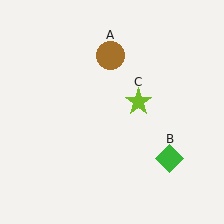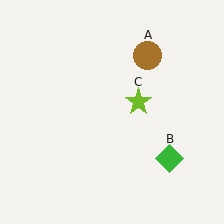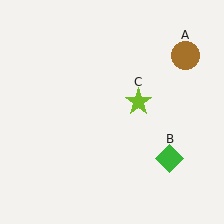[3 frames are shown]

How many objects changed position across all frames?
1 object changed position: brown circle (object A).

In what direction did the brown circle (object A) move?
The brown circle (object A) moved right.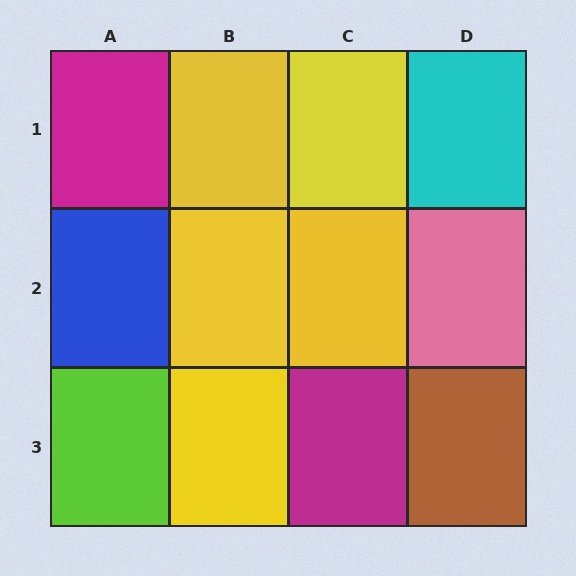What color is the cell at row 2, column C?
Yellow.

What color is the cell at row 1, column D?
Cyan.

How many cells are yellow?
5 cells are yellow.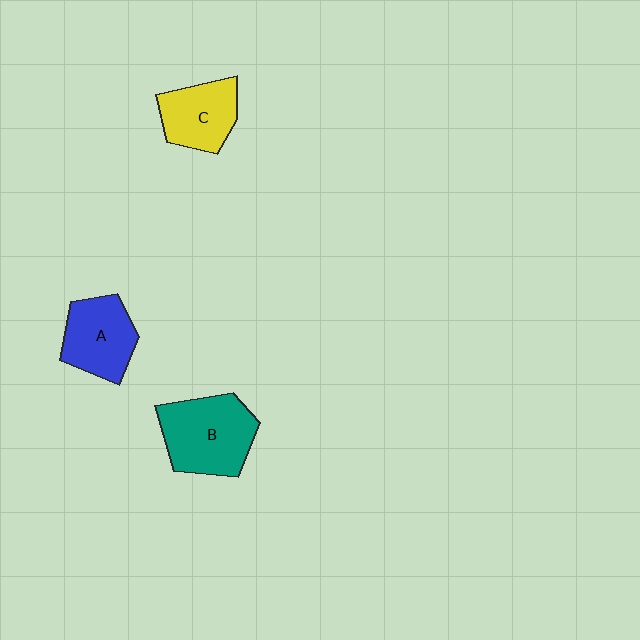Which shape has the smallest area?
Shape C (yellow).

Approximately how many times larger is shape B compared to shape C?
Approximately 1.4 times.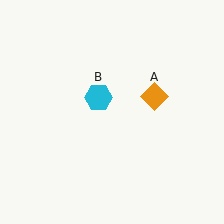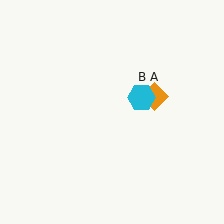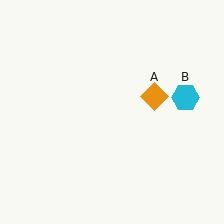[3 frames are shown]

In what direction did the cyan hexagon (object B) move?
The cyan hexagon (object B) moved right.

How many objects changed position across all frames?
1 object changed position: cyan hexagon (object B).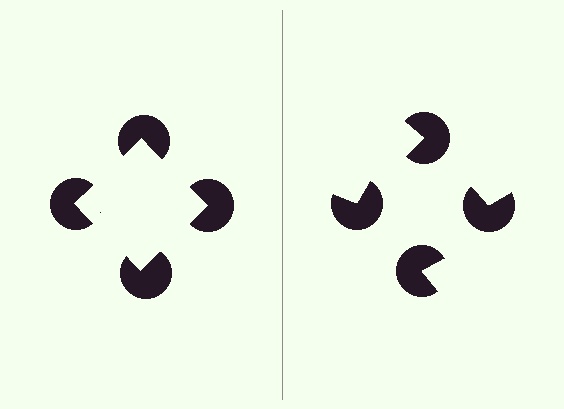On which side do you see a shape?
An illusory square appears on the left side. On the right side the wedge cuts are rotated, so no coherent shape forms.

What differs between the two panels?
The pac-man discs are positioned identically on both sides; only the wedge orientations differ. On the left they align to a square; on the right they are misaligned.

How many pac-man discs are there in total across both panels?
8 — 4 on each side.